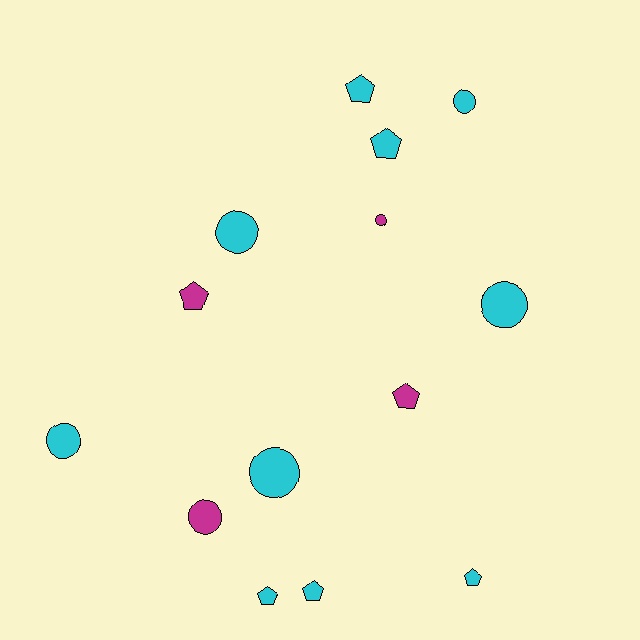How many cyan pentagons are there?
There are 5 cyan pentagons.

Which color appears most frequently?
Cyan, with 10 objects.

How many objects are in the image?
There are 14 objects.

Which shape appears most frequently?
Circle, with 7 objects.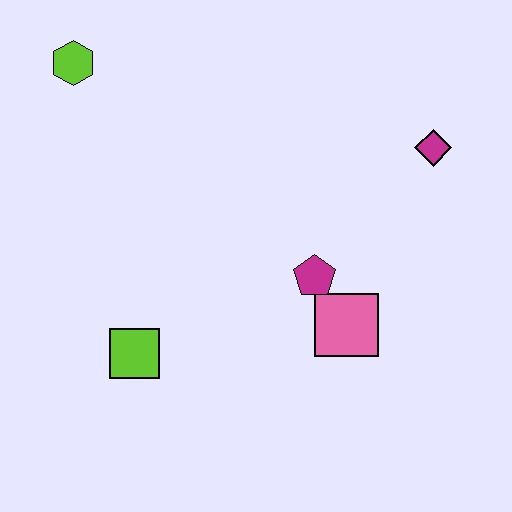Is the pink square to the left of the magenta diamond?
Yes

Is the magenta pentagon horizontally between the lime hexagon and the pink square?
Yes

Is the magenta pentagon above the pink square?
Yes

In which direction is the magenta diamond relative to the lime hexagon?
The magenta diamond is to the right of the lime hexagon.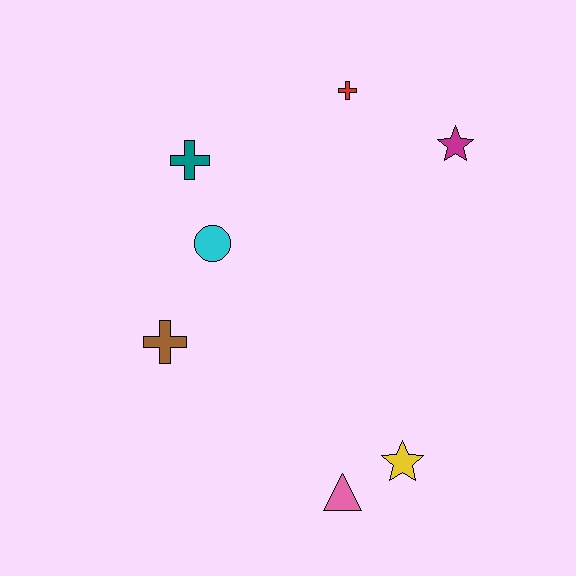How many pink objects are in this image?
There is 1 pink object.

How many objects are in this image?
There are 7 objects.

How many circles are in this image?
There is 1 circle.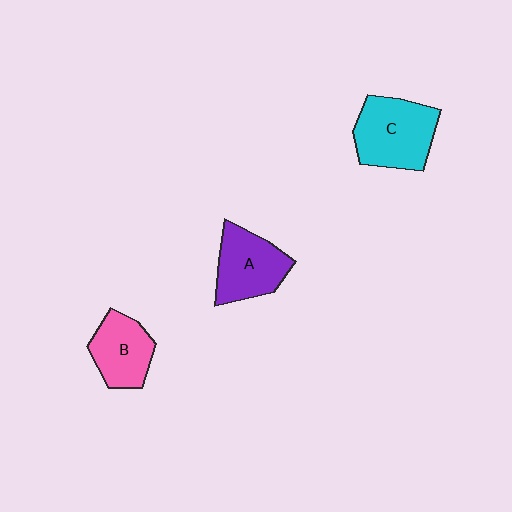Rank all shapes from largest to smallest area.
From largest to smallest: C (cyan), A (purple), B (pink).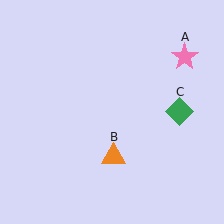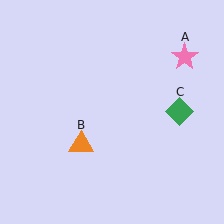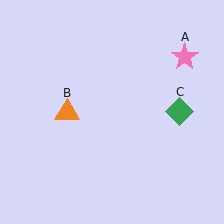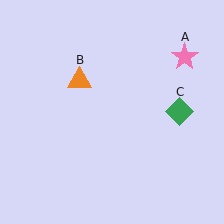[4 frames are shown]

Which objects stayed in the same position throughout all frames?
Pink star (object A) and green diamond (object C) remained stationary.